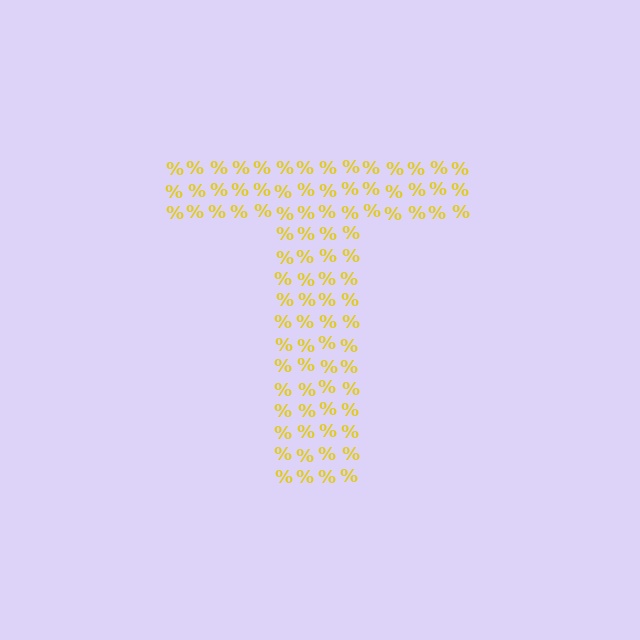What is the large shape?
The large shape is the letter T.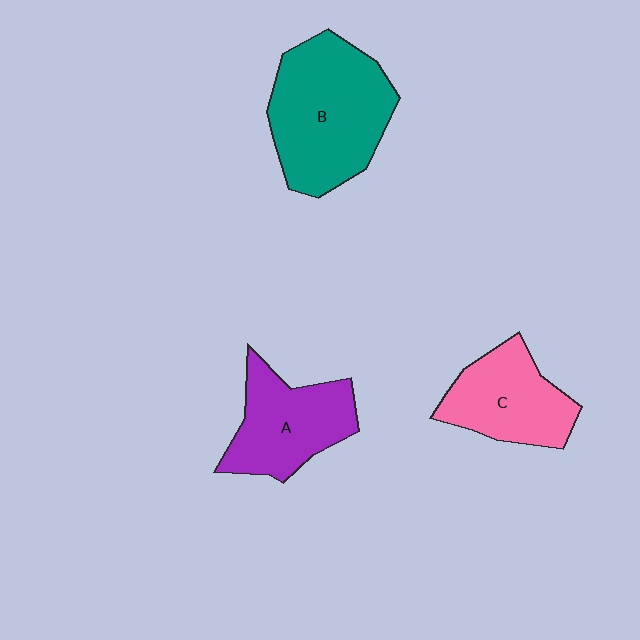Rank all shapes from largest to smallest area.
From largest to smallest: B (teal), A (purple), C (pink).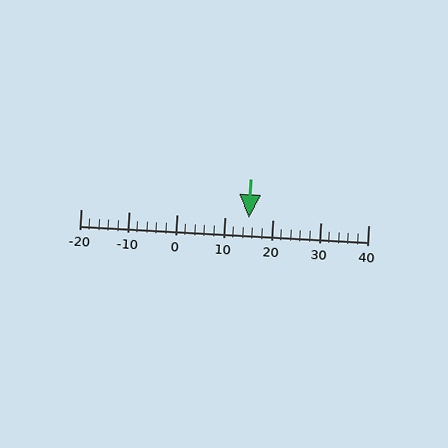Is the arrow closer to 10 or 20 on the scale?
The arrow is closer to 20.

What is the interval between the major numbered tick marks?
The major tick marks are spaced 10 units apart.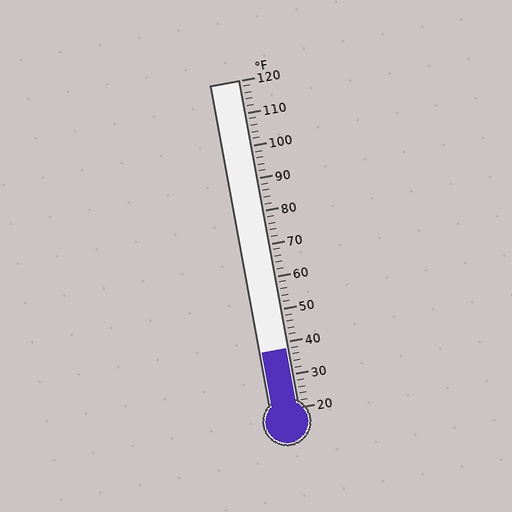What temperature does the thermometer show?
The thermometer shows approximately 38°F.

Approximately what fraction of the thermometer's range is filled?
The thermometer is filled to approximately 20% of its range.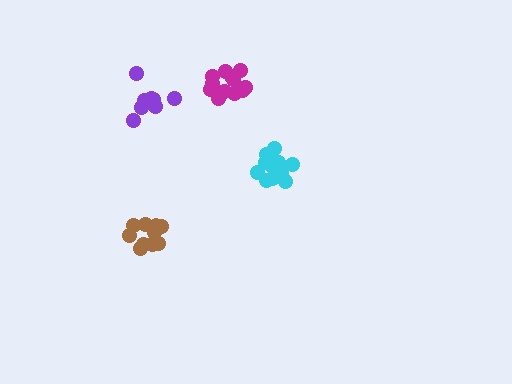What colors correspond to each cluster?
The clusters are colored: brown, cyan, purple, magenta.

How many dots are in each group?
Group 1: 10 dots, Group 2: 11 dots, Group 3: 9 dots, Group 4: 13 dots (43 total).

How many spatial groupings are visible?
There are 4 spatial groupings.